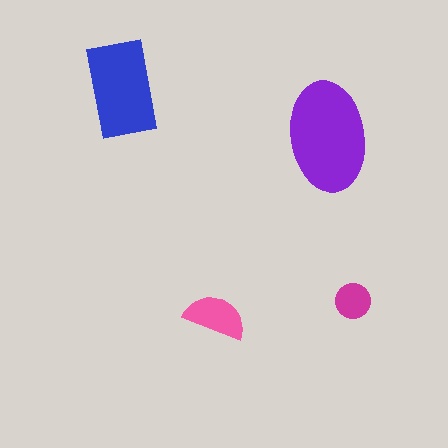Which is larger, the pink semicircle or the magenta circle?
The pink semicircle.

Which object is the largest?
The purple ellipse.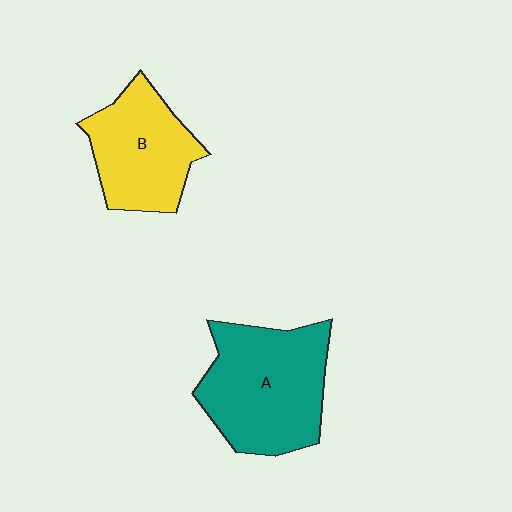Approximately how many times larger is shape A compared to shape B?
Approximately 1.3 times.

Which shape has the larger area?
Shape A (teal).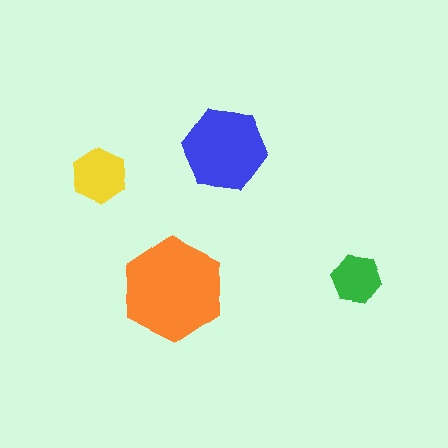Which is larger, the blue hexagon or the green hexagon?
The blue one.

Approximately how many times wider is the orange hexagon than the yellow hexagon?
About 2 times wider.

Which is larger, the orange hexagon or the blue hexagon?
The orange one.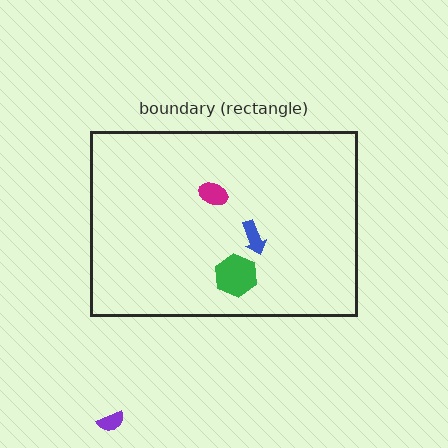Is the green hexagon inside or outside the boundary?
Inside.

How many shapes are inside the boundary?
3 inside, 1 outside.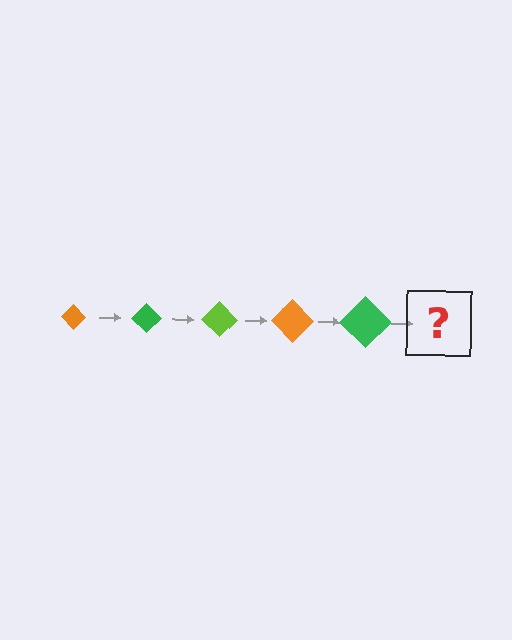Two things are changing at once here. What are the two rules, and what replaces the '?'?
The two rules are that the diamond grows larger each step and the color cycles through orange, green, and lime. The '?' should be a lime diamond, larger than the previous one.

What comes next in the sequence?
The next element should be a lime diamond, larger than the previous one.